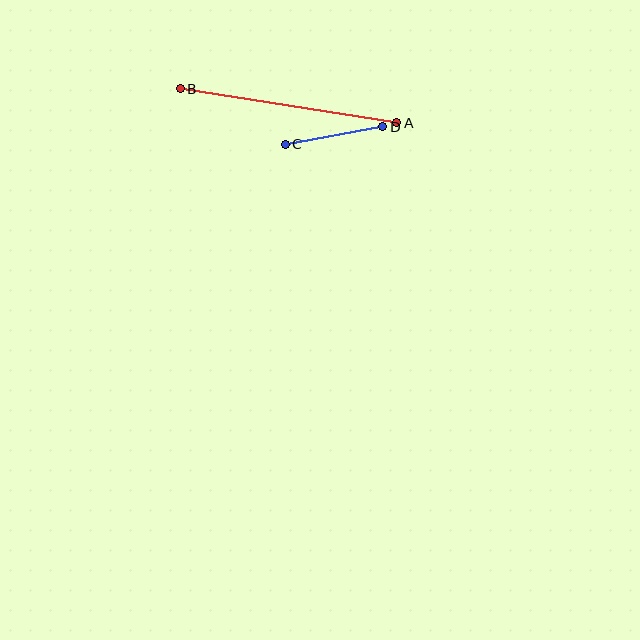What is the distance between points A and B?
The distance is approximately 219 pixels.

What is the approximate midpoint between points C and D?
The midpoint is at approximately (334, 135) pixels.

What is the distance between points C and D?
The distance is approximately 99 pixels.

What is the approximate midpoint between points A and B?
The midpoint is at approximately (289, 106) pixels.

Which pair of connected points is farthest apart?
Points A and B are farthest apart.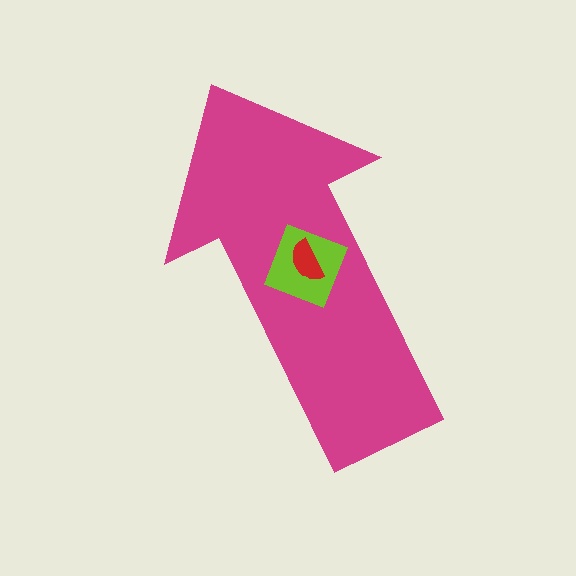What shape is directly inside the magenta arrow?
The lime diamond.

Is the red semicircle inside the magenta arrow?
Yes.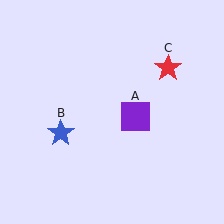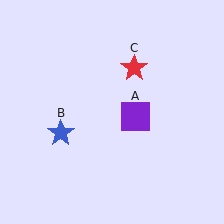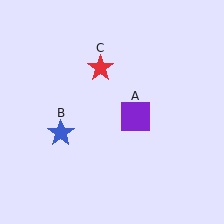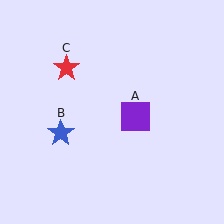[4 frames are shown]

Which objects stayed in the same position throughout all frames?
Purple square (object A) and blue star (object B) remained stationary.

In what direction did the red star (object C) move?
The red star (object C) moved left.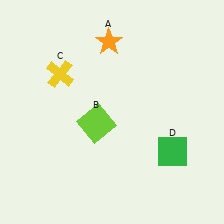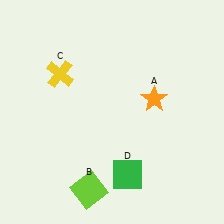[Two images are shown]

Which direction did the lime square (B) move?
The lime square (B) moved down.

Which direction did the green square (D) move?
The green square (D) moved left.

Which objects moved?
The objects that moved are: the orange star (A), the lime square (B), the green square (D).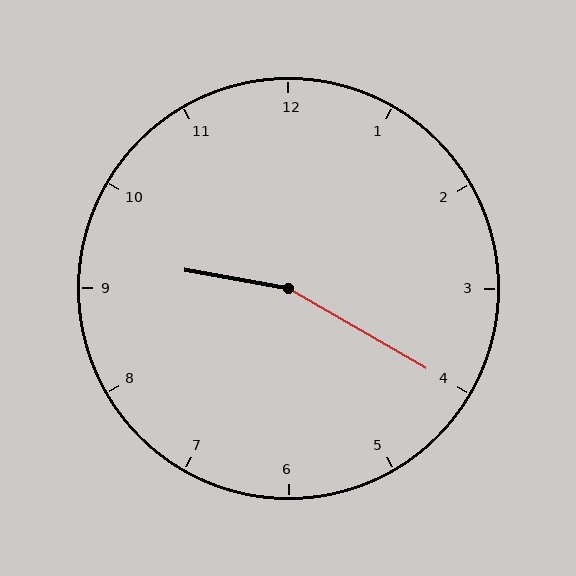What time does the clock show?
9:20.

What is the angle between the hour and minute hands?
Approximately 160 degrees.